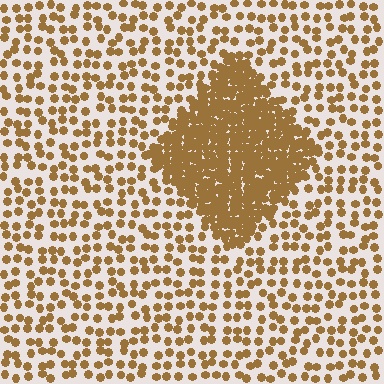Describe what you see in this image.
The image contains small brown elements arranged at two different densities. A diamond-shaped region is visible where the elements are more densely packed than the surrounding area.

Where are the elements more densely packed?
The elements are more densely packed inside the diamond boundary.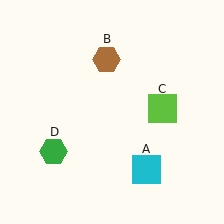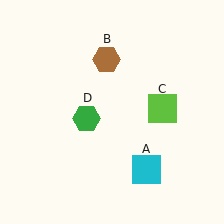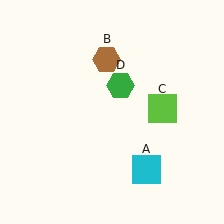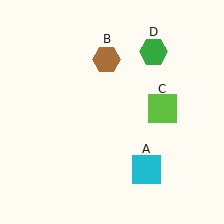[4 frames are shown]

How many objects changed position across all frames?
1 object changed position: green hexagon (object D).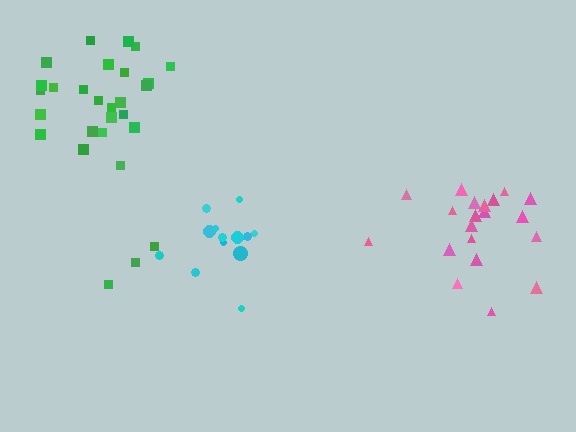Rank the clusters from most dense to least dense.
cyan, green, pink.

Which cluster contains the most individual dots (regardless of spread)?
Green (28).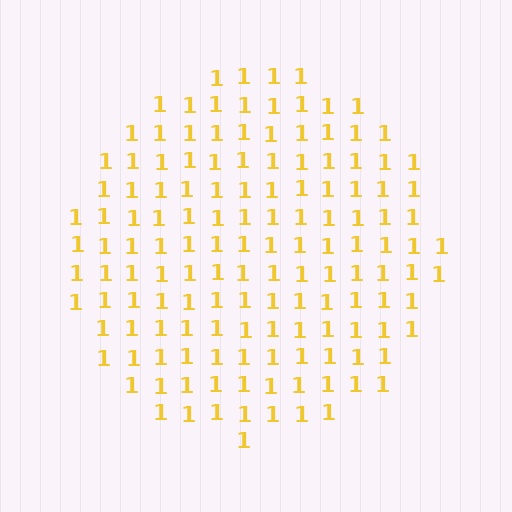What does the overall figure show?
The overall figure shows a circle.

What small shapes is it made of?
It is made of small digit 1's.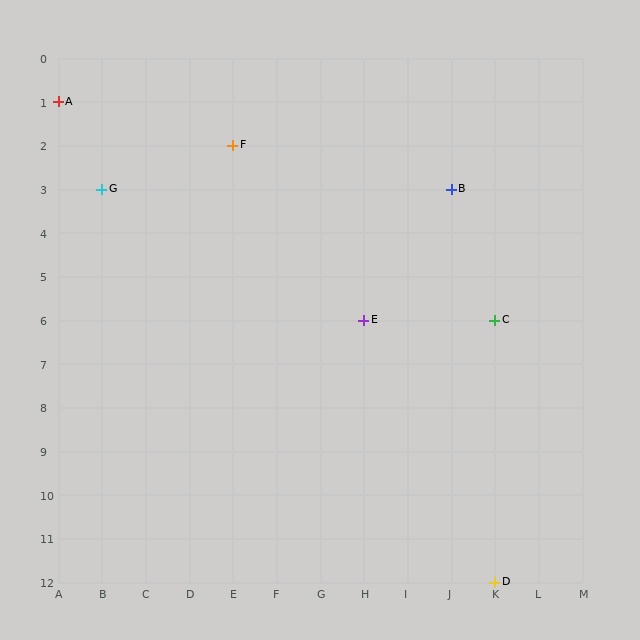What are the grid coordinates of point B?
Point B is at grid coordinates (J, 3).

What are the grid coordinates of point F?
Point F is at grid coordinates (E, 2).